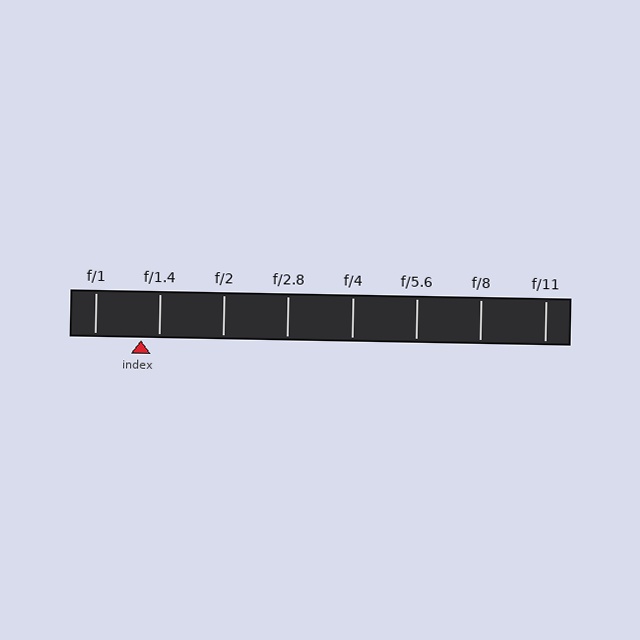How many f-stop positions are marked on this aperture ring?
There are 8 f-stop positions marked.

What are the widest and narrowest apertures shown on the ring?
The widest aperture shown is f/1 and the narrowest is f/11.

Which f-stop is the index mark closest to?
The index mark is closest to f/1.4.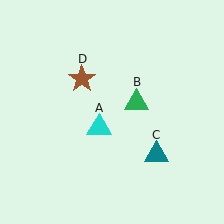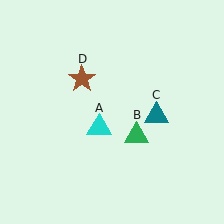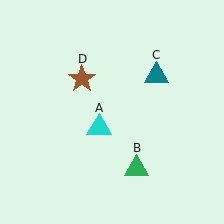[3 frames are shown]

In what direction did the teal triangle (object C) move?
The teal triangle (object C) moved up.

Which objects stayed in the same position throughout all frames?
Cyan triangle (object A) and brown star (object D) remained stationary.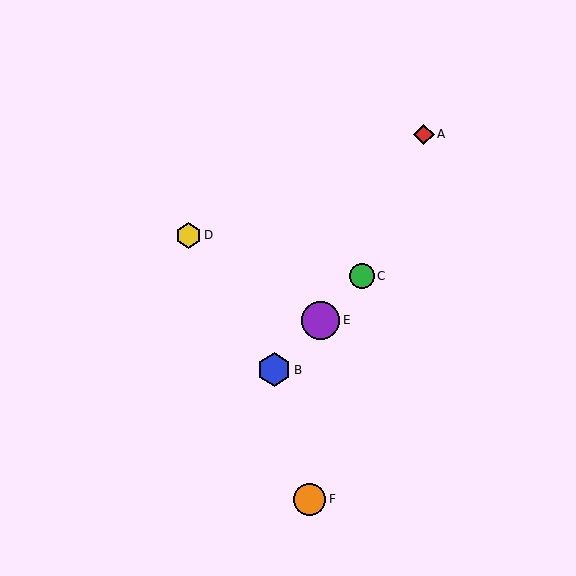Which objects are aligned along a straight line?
Objects B, C, E are aligned along a straight line.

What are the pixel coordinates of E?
Object E is at (321, 320).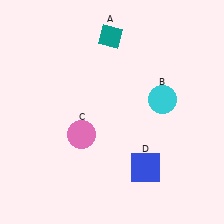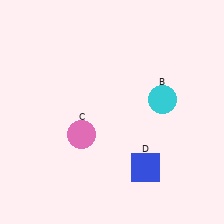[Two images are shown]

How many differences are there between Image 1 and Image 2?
There is 1 difference between the two images.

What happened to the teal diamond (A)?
The teal diamond (A) was removed in Image 2. It was in the top-left area of Image 1.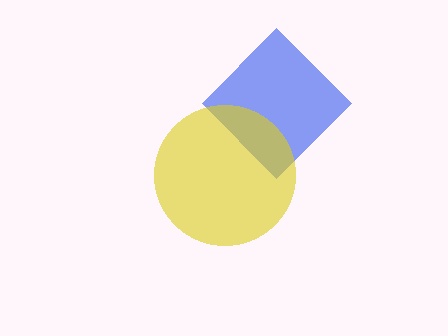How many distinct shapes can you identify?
There are 2 distinct shapes: a blue diamond, a yellow circle.